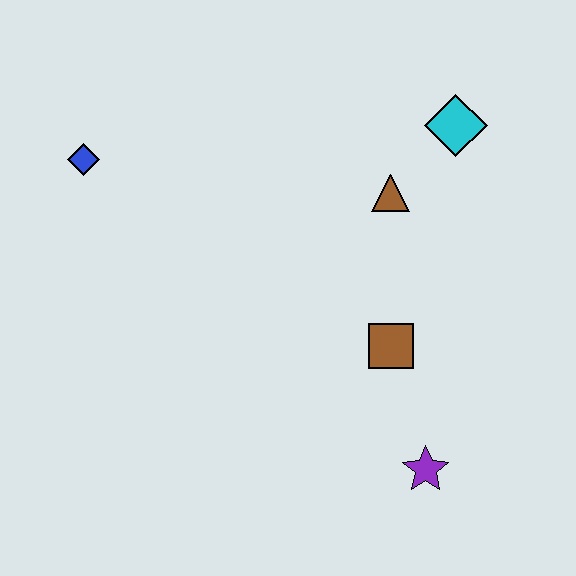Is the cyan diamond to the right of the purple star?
Yes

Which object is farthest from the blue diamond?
The purple star is farthest from the blue diamond.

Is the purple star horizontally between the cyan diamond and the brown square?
Yes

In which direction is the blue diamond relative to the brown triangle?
The blue diamond is to the left of the brown triangle.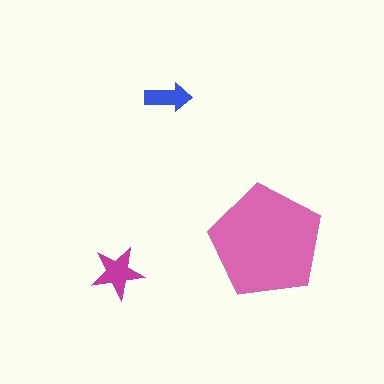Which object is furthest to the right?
The pink pentagon is rightmost.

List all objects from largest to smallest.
The pink pentagon, the magenta star, the blue arrow.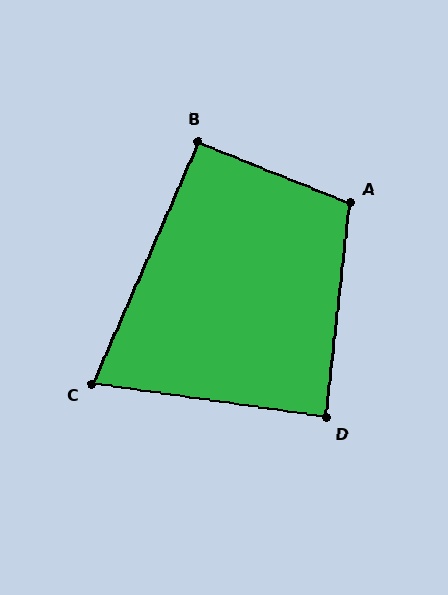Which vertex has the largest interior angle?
A, at approximately 106 degrees.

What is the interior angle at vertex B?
Approximately 92 degrees (approximately right).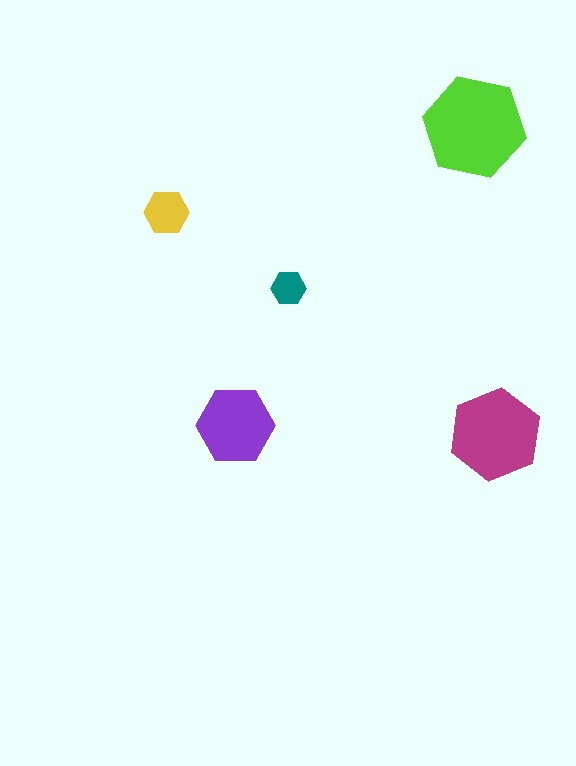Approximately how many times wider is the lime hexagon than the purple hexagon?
About 1.5 times wider.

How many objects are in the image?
There are 5 objects in the image.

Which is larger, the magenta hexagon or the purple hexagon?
The magenta one.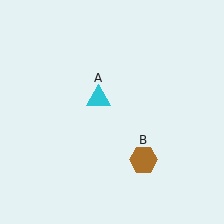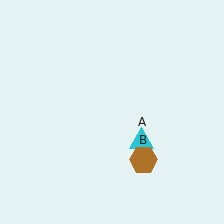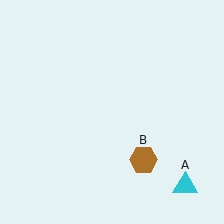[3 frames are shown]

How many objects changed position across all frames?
1 object changed position: cyan triangle (object A).